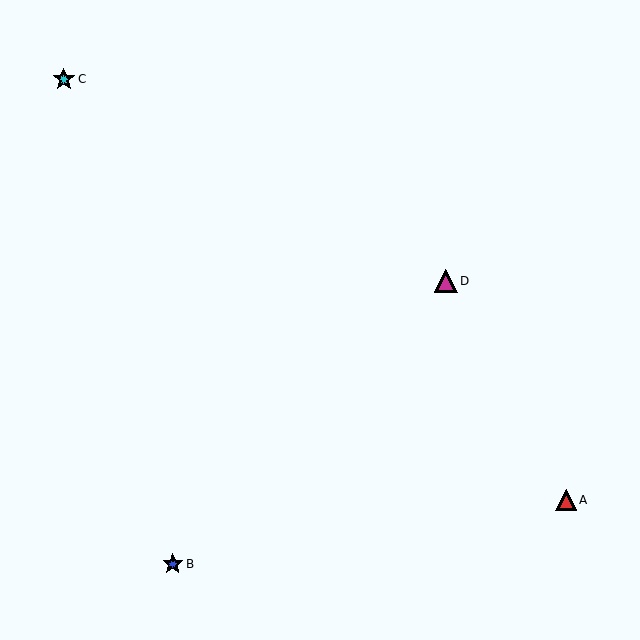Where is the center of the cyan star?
The center of the cyan star is at (64, 79).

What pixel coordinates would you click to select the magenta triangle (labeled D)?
Click at (446, 281) to select the magenta triangle D.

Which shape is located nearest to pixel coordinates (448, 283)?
The magenta triangle (labeled D) at (446, 281) is nearest to that location.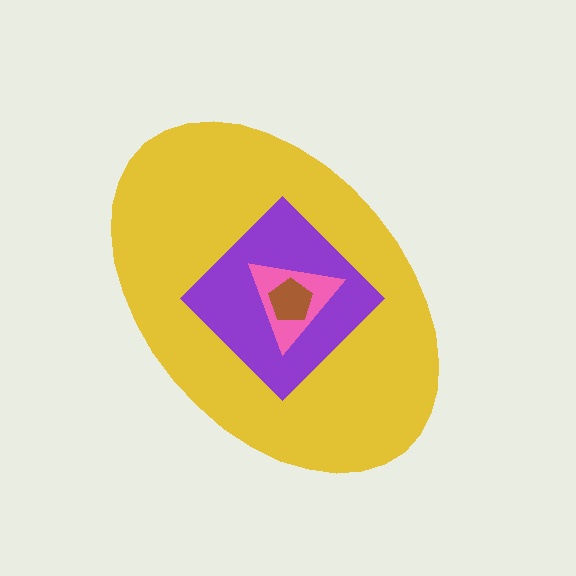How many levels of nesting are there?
4.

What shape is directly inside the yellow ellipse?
The purple diamond.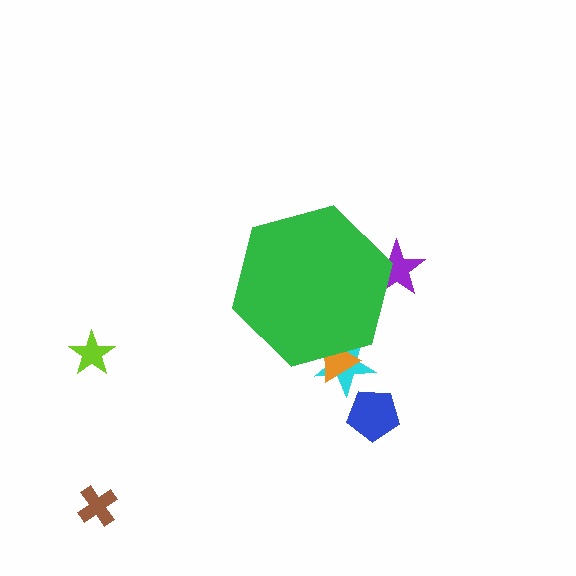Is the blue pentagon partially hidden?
No, the blue pentagon is fully visible.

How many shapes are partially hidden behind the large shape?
3 shapes are partially hidden.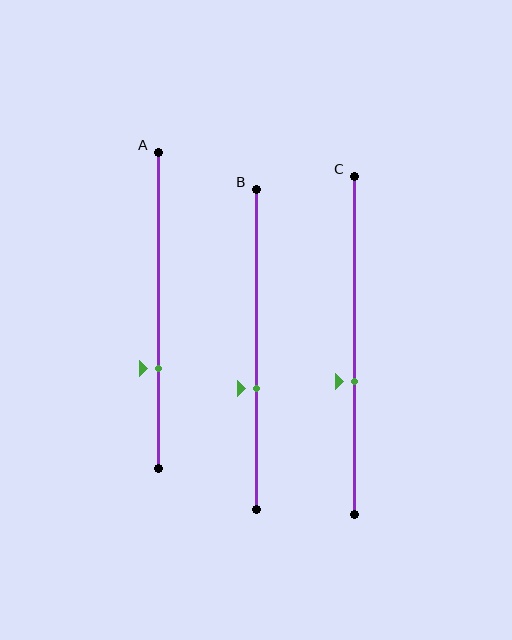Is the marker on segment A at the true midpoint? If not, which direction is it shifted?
No, the marker on segment A is shifted downward by about 18% of the segment length.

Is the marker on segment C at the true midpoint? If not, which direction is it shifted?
No, the marker on segment C is shifted downward by about 11% of the segment length.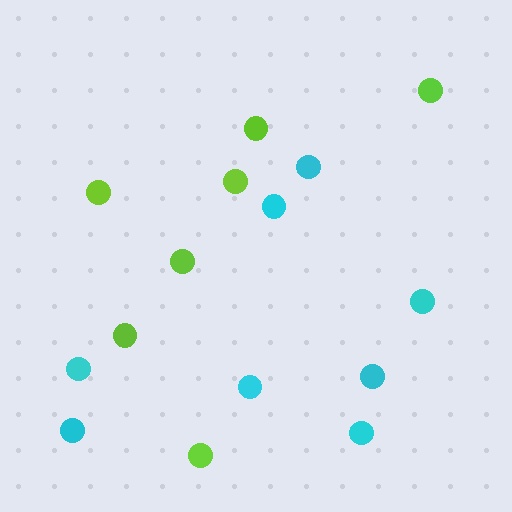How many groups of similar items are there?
There are 2 groups: one group of lime circles (7) and one group of cyan circles (8).